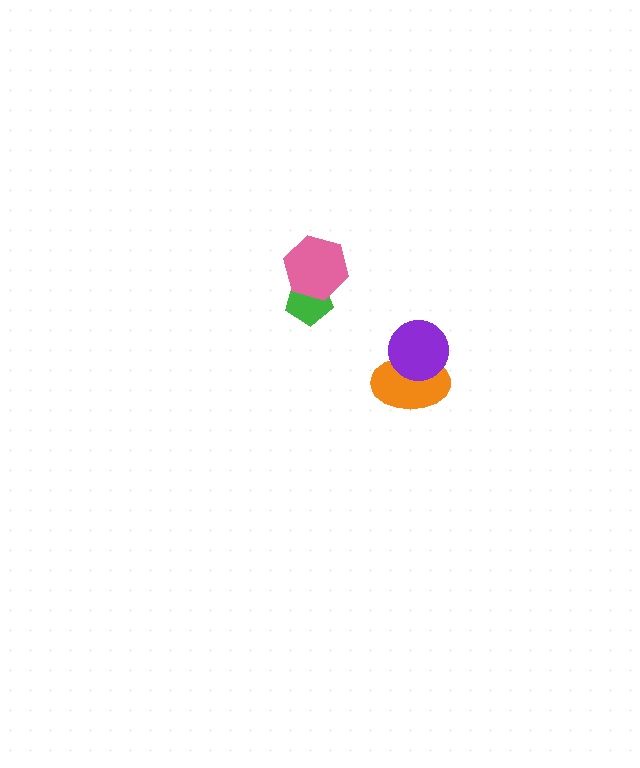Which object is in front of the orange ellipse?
The purple circle is in front of the orange ellipse.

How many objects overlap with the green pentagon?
1 object overlaps with the green pentagon.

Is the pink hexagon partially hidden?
No, no other shape covers it.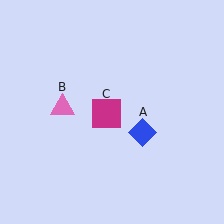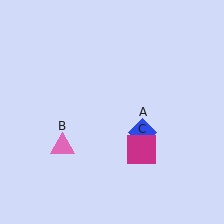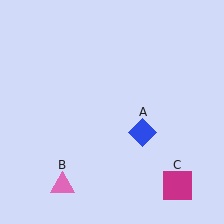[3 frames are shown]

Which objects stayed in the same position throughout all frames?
Blue diamond (object A) remained stationary.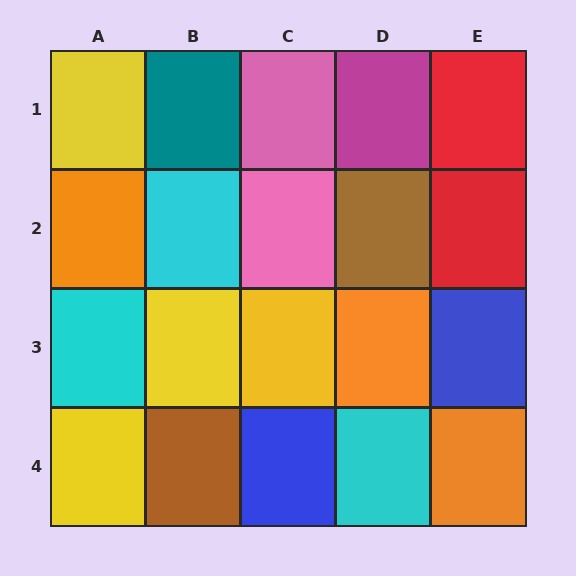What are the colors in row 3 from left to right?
Cyan, yellow, yellow, orange, blue.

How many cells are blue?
2 cells are blue.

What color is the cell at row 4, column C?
Blue.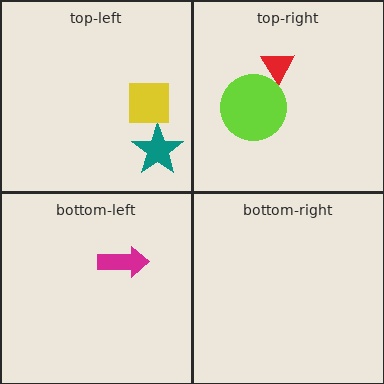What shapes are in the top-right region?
The red triangle, the lime circle.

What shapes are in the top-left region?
The teal star, the yellow square.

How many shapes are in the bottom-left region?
1.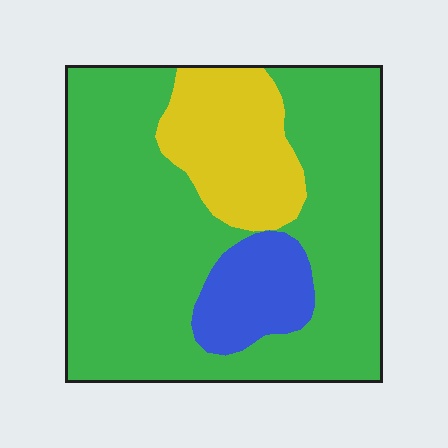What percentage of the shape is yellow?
Yellow covers about 20% of the shape.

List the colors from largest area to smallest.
From largest to smallest: green, yellow, blue.